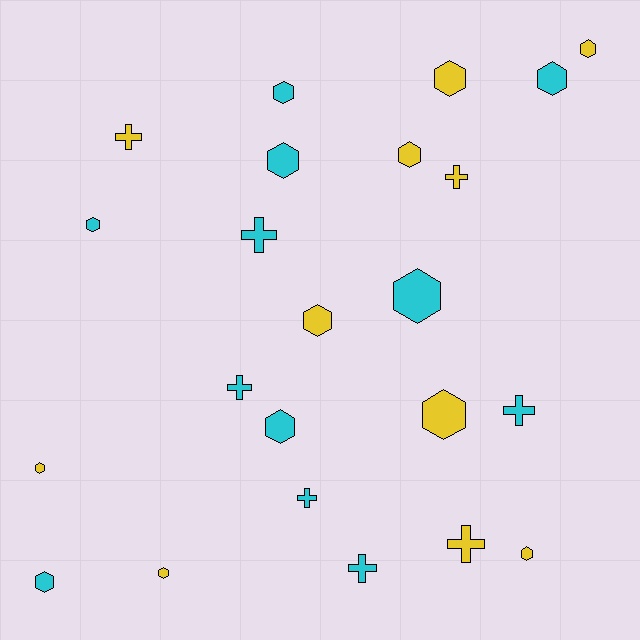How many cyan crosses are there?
There are 5 cyan crosses.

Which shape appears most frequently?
Hexagon, with 15 objects.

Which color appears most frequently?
Cyan, with 12 objects.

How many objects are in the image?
There are 23 objects.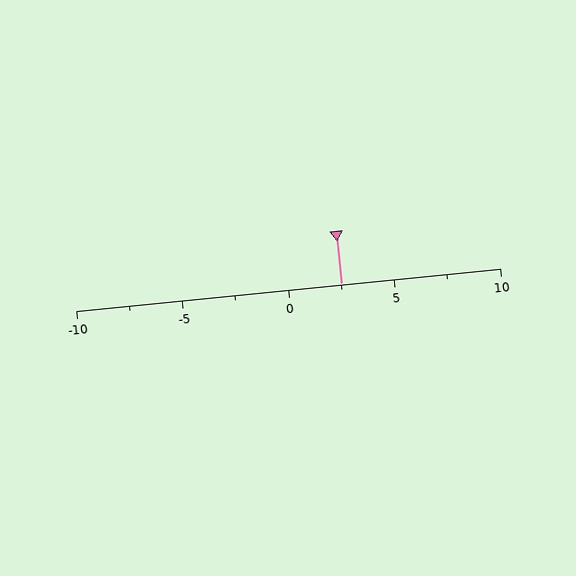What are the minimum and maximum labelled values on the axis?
The axis runs from -10 to 10.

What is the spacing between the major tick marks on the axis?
The major ticks are spaced 5 apart.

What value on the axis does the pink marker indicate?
The marker indicates approximately 2.5.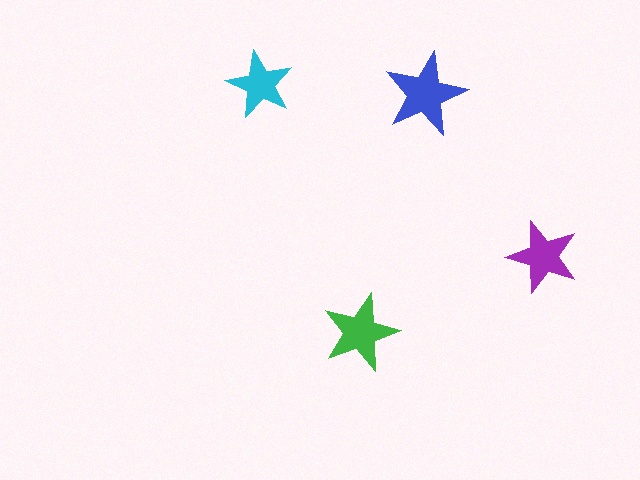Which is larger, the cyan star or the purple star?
The purple one.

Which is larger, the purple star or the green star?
The green one.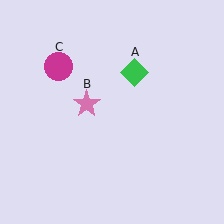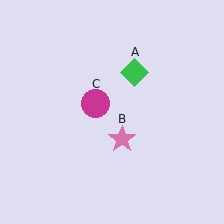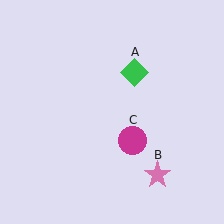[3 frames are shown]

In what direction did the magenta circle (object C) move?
The magenta circle (object C) moved down and to the right.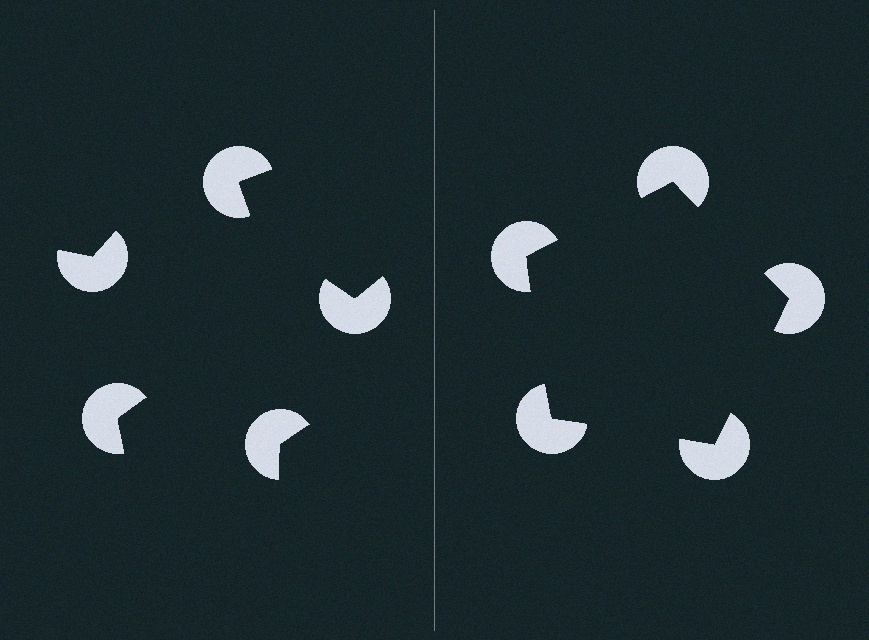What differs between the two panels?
The pac-man discs are positioned identically on both sides; only the wedge orientations differ. On the right they align to a pentagon; on the left they are misaligned.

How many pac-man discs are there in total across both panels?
10 — 5 on each side.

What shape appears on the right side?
An illusory pentagon.